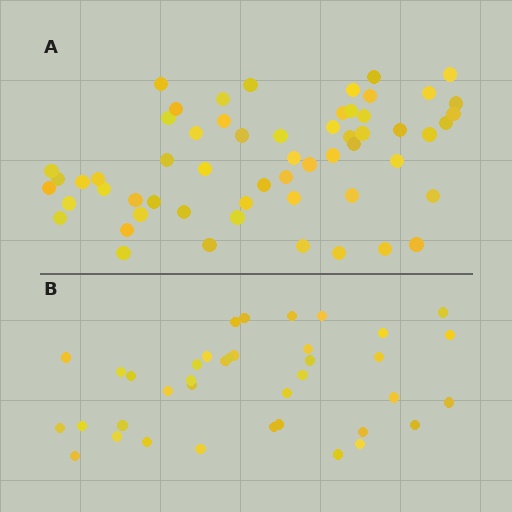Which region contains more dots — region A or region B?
Region A (the top region) has more dots.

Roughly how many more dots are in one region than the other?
Region A has approximately 20 more dots than region B.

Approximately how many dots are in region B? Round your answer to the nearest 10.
About 40 dots. (The exact count is 38, which rounds to 40.)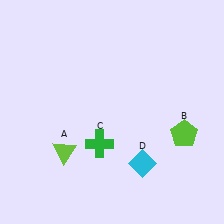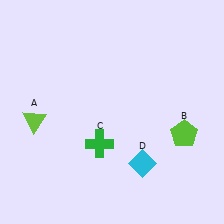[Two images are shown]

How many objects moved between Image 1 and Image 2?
1 object moved between the two images.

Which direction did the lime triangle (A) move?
The lime triangle (A) moved up.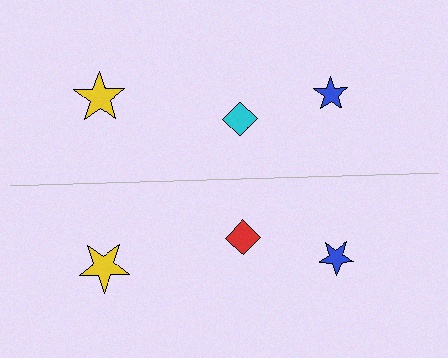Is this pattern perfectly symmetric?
No, the pattern is not perfectly symmetric. The red diamond on the bottom side breaks the symmetry — its mirror counterpart is cyan.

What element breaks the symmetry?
The red diamond on the bottom side breaks the symmetry — its mirror counterpart is cyan.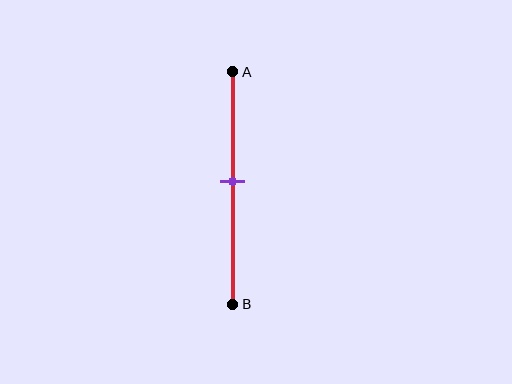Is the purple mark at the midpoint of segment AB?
Yes, the mark is approximately at the midpoint.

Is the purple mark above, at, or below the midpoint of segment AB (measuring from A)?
The purple mark is approximately at the midpoint of segment AB.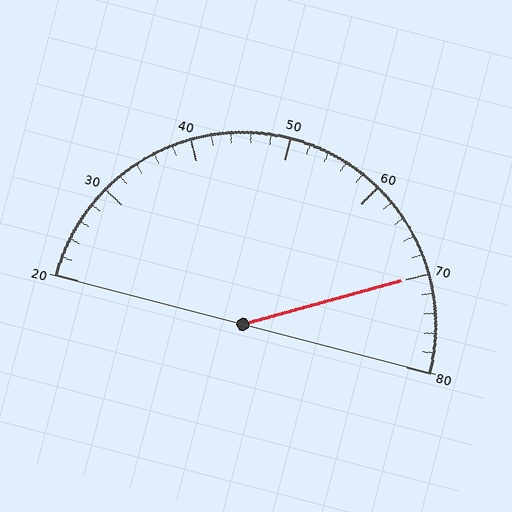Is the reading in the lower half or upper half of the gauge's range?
The reading is in the upper half of the range (20 to 80).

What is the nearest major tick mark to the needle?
The nearest major tick mark is 70.